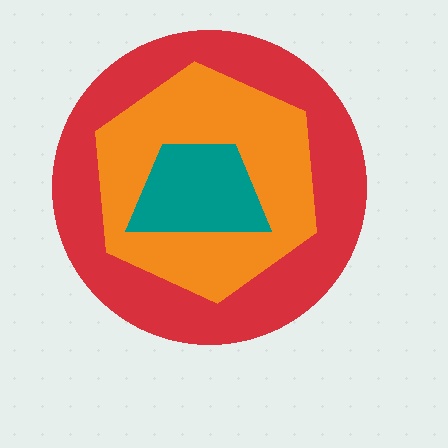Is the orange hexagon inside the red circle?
Yes.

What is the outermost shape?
The red circle.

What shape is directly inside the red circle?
The orange hexagon.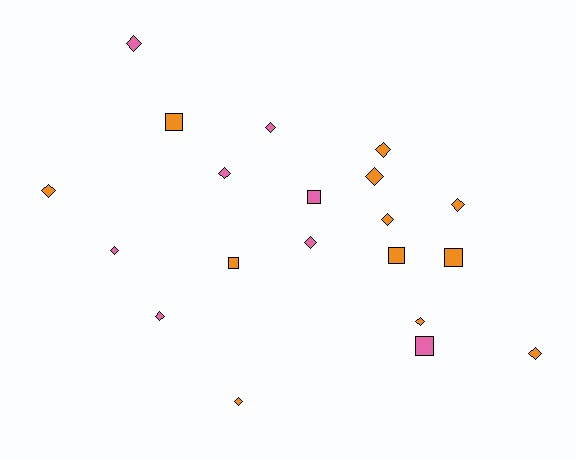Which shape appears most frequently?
Diamond, with 14 objects.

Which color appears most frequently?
Orange, with 12 objects.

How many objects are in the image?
There are 20 objects.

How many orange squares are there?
There are 4 orange squares.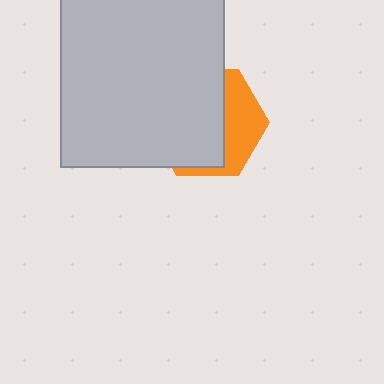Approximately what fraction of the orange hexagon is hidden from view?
Roughly 65% of the orange hexagon is hidden behind the light gray rectangle.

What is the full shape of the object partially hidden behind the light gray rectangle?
The partially hidden object is an orange hexagon.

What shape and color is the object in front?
The object in front is a light gray rectangle.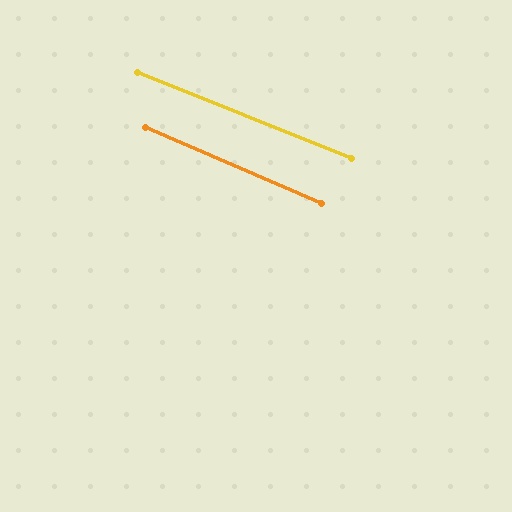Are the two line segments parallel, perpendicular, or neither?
Parallel — their directions differ by only 1.5°.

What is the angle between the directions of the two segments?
Approximately 1 degree.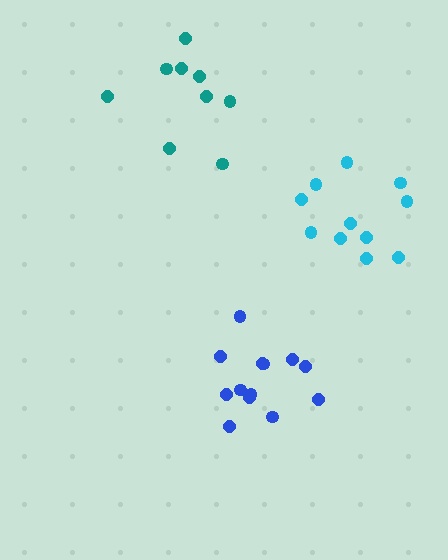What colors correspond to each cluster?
The clusters are colored: blue, cyan, teal.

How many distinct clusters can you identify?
There are 3 distinct clusters.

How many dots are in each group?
Group 1: 13 dots, Group 2: 11 dots, Group 3: 9 dots (33 total).